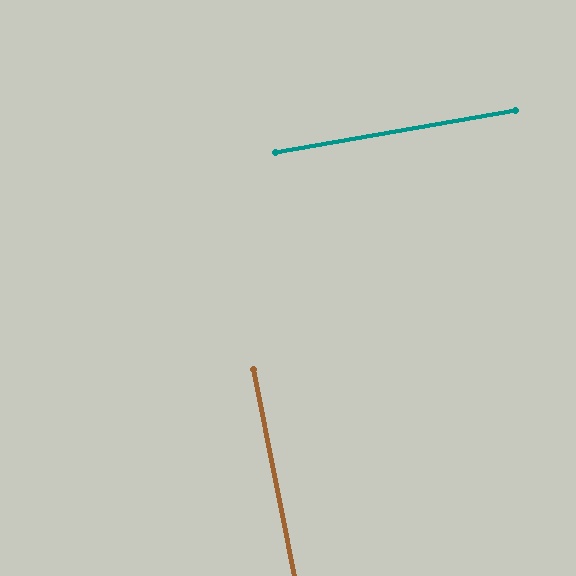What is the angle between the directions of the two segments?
Approximately 89 degrees.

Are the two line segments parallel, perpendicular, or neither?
Perpendicular — they meet at approximately 89°.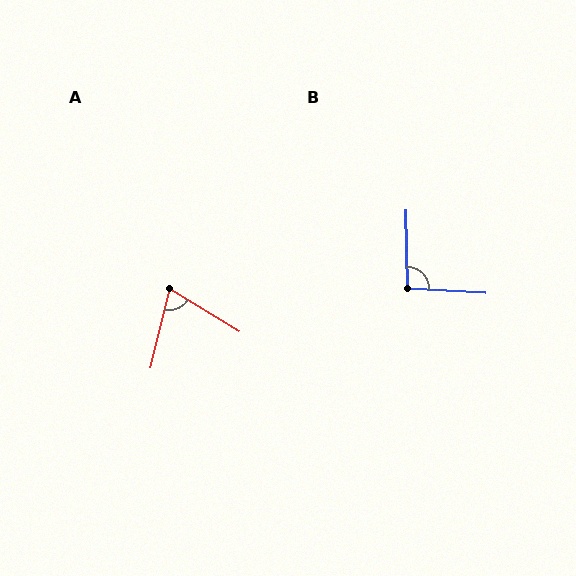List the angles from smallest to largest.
A (73°), B (94°).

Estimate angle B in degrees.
Approximately 94 degrees.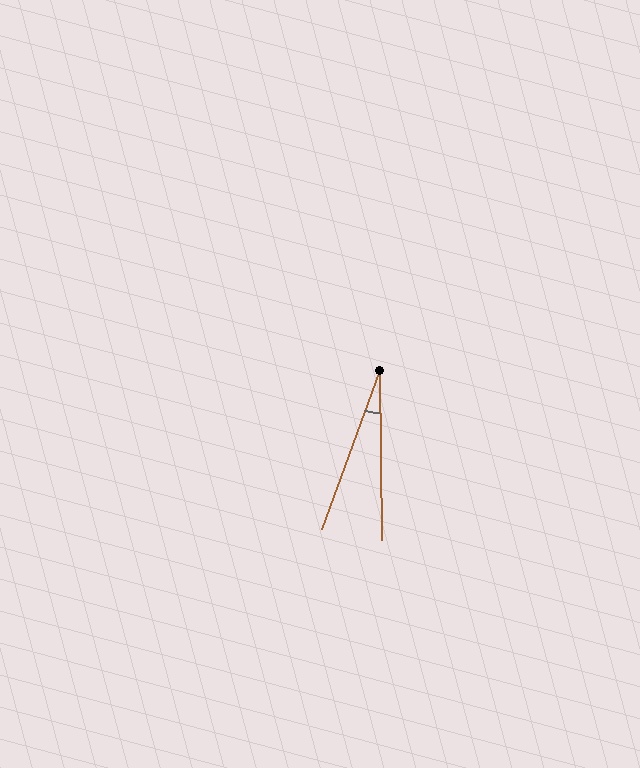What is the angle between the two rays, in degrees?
Approximately 21 degrees.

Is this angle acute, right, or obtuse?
It is acute.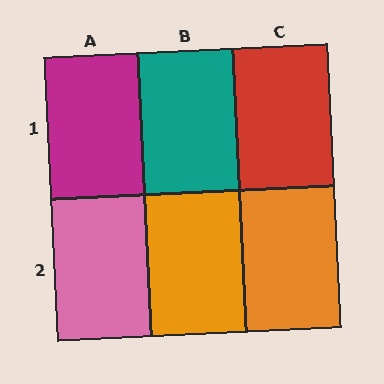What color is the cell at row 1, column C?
Red.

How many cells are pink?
1 cell is pink.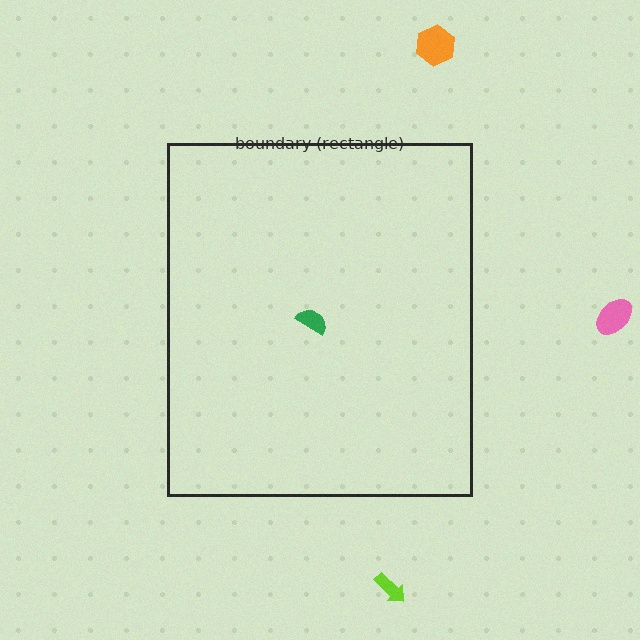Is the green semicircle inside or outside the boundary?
Inside.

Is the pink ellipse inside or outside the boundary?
Outside.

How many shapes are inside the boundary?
1 inside, 3 outside.